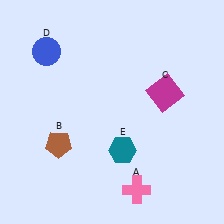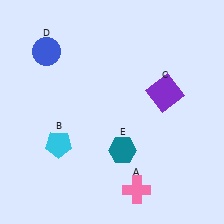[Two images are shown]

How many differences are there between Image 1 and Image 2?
There are 2 differences between the two images.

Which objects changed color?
B changed from brown to cyan. C changed from magenta to purple.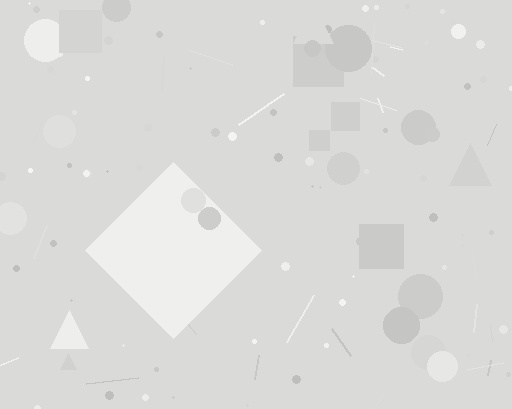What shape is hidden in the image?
A diamond is hidden in the image.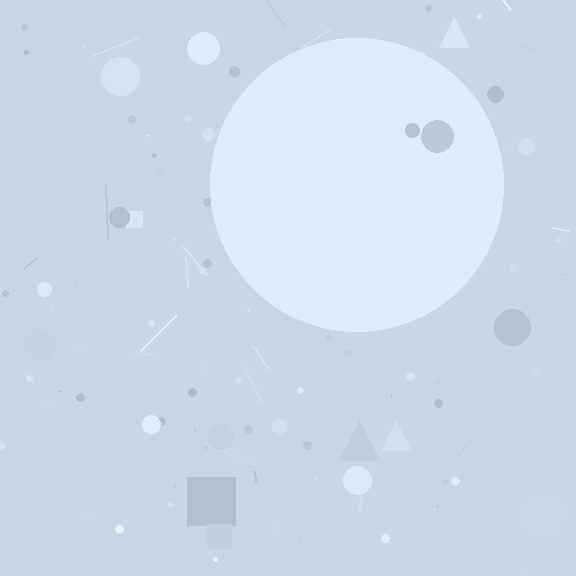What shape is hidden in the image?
A circle is hidden in the image.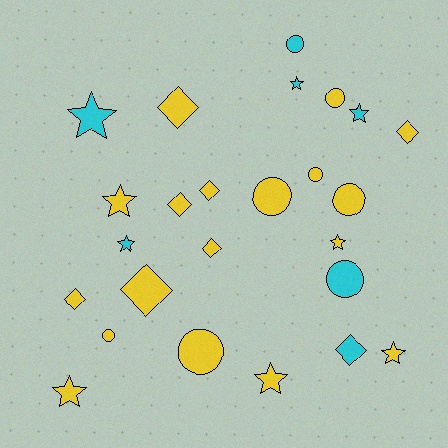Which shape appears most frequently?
Star, with 9 objects.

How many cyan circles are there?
There are 2 cyan circles.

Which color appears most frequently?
Yellow, with 18 objects.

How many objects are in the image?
There are 25 objects.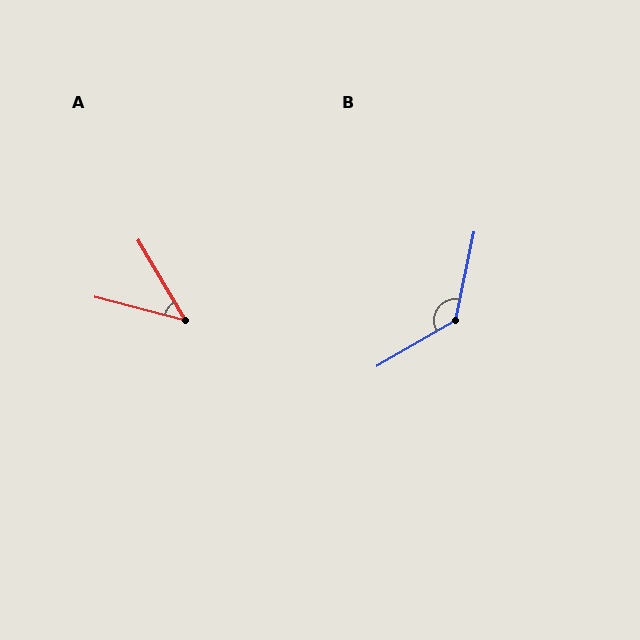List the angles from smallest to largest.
A (45°), B (132°).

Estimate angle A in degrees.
Approximately 45 degrees.